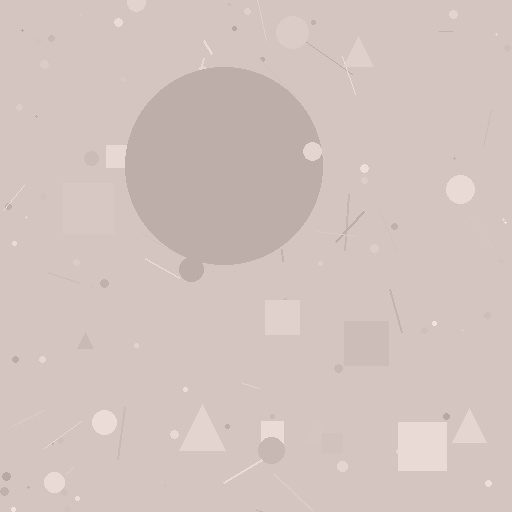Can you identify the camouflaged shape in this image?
The camouflaged shape is a circle.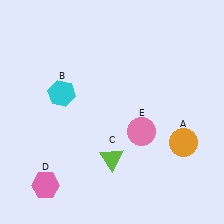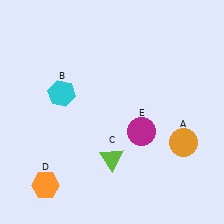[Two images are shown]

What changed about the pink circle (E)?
In Image 1, E is pink. In Image 2, it changed to magenta.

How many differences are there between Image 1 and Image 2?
There are 2 differences between the two images.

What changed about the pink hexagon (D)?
In Image 1, D is pink. In Image 2, it changed to orange.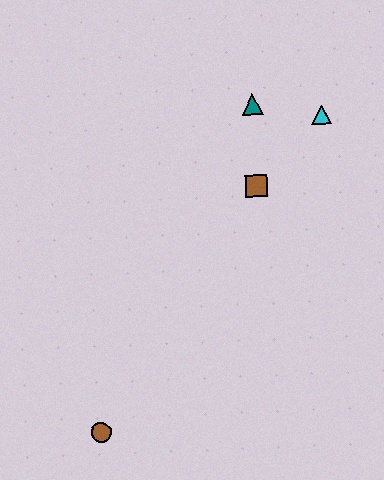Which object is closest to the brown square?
The teal triangle is closest to the brown square.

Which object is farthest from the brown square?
The brown circle is farthest from the brown square.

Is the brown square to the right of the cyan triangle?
No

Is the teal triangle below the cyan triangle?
No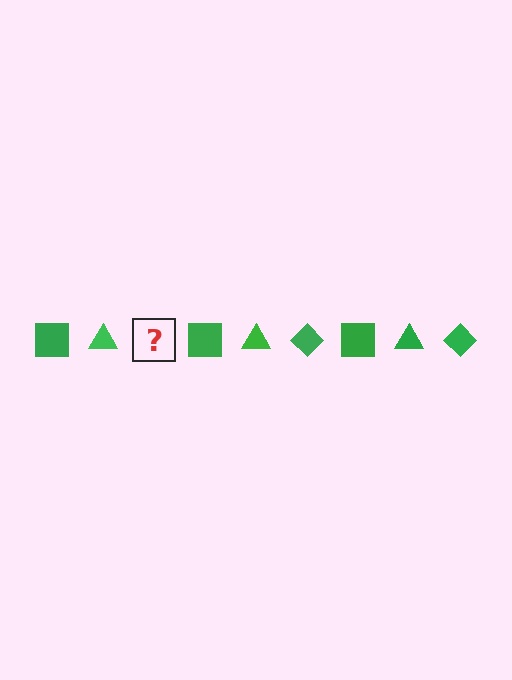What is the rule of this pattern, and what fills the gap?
The rule is that the pattern cycles through square, triangle, diamond shapes in green. The gap should be filled with a green diamond.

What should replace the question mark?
The question mark should be replaced with a green diamond.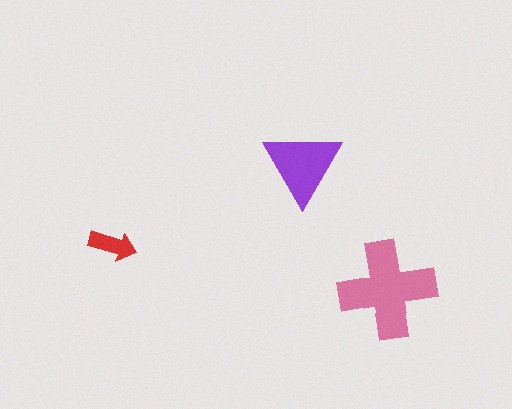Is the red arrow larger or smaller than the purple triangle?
Smaller.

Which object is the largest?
The pink cross.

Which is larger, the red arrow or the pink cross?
The pink cross.